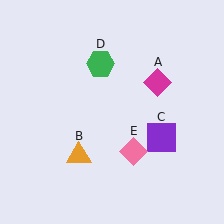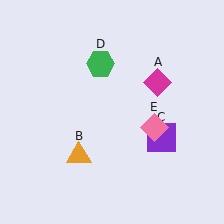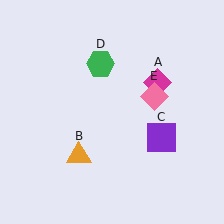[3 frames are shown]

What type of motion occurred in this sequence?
The pink diamond (object E) rotated counterclockwise around the center of the scene.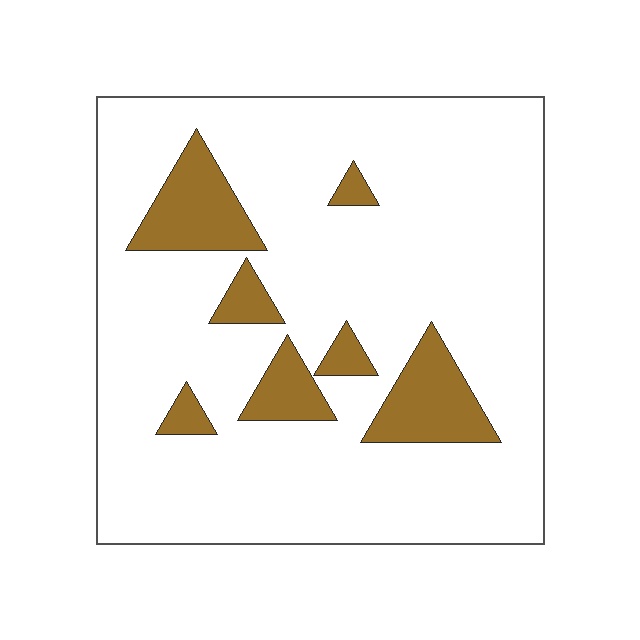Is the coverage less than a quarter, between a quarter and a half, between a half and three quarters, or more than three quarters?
Less than a quarter.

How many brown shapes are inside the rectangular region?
7.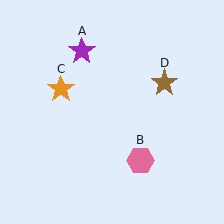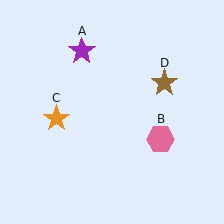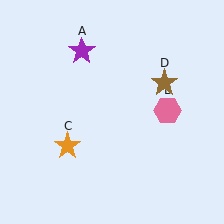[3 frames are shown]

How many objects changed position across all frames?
2 objects changed position: pink hexagon (object B), orange star (object C).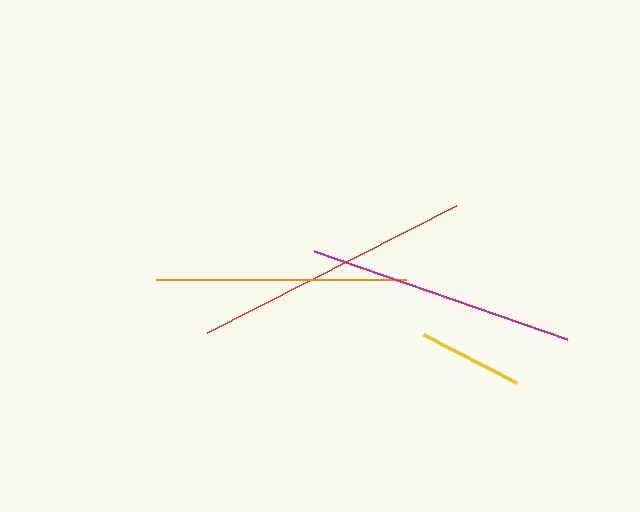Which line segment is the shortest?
The yellow line is the shortest at approximately 105 pixels.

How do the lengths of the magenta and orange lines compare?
The magenta and orange lines are approximately the same length.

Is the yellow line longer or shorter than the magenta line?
The magenta line is longer than the yellow line.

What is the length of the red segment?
The red segment is approximately 279 pixels long.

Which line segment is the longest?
The red line is the longest at approximately 279 pixels.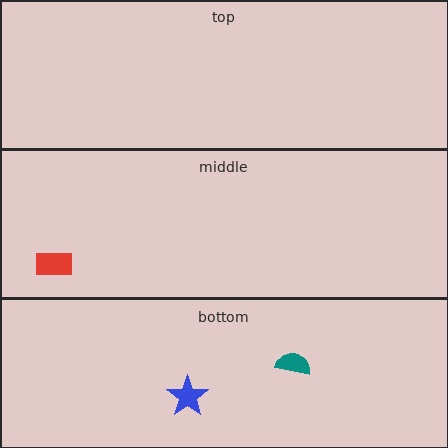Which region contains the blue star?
The bottom region.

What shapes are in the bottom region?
The blue star, the teal semicircle.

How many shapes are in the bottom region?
2.